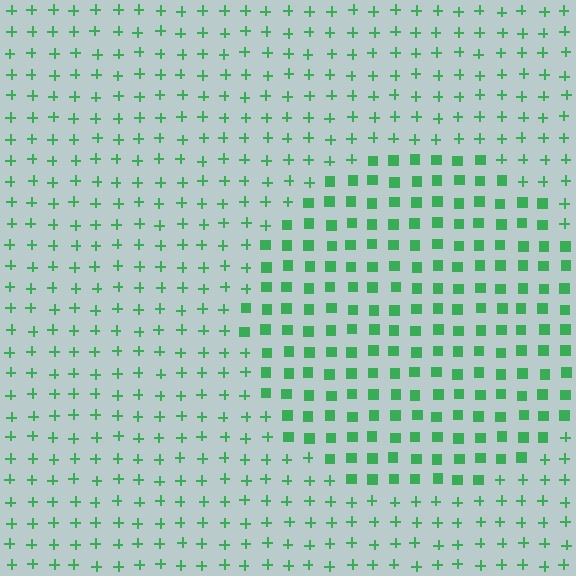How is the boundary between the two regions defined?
The boundary is defined by a change in element shape: squares inside vs. plus signs outside. All elements share the same color and spacing.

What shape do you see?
I see a circle.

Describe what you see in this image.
The image is filled with small green elements arranged in a uniform grid. A circle-shaped region contains squares, while the surrounding area contains plus signs. The boundary is defined purely by the change in element shape.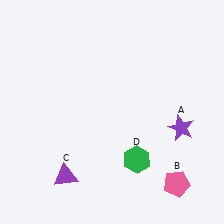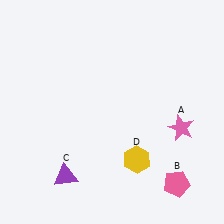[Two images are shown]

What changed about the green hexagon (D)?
In Image 1, D is green. In Image 2, it changed to yellow.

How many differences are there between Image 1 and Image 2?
There are 2 differences between the two images.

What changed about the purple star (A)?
In Image 1, A is purple. In Image 2, it changed to pink.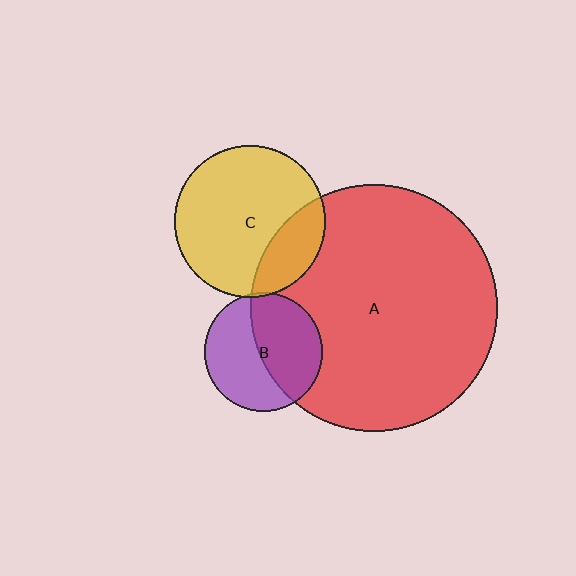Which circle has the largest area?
Circle A (red).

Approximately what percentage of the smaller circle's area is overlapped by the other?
Approximately 5%.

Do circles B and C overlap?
Yes.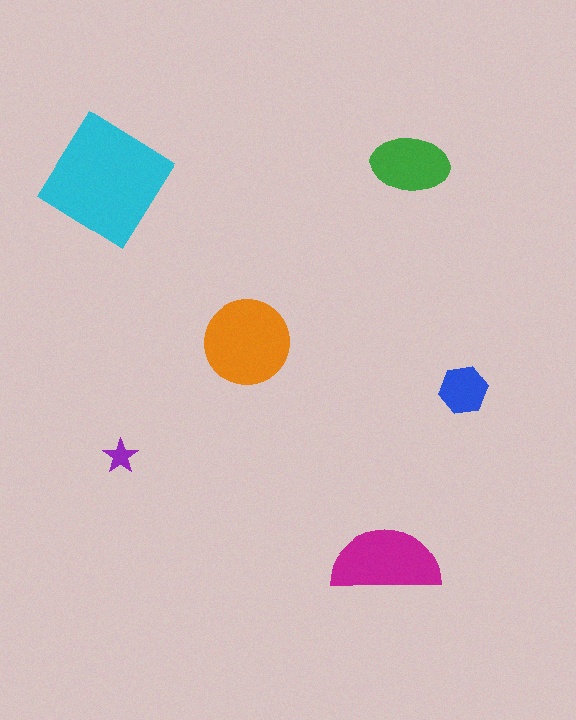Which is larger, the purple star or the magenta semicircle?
The magenta semicircle.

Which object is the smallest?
The purple star.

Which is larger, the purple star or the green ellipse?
The green ellipse.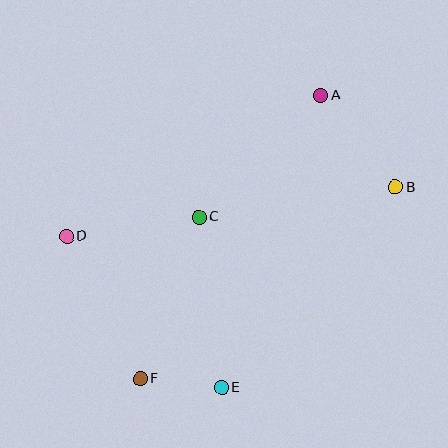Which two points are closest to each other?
Points E and F are closest to each other.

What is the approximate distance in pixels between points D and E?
The distance between D and E is approximately 216 pixels.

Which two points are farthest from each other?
Points A and F are farthest from each other.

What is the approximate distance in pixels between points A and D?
The distance between A and D is approximately 291 pixels.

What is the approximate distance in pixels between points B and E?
The distance between B and E is approximately 265 pixels.